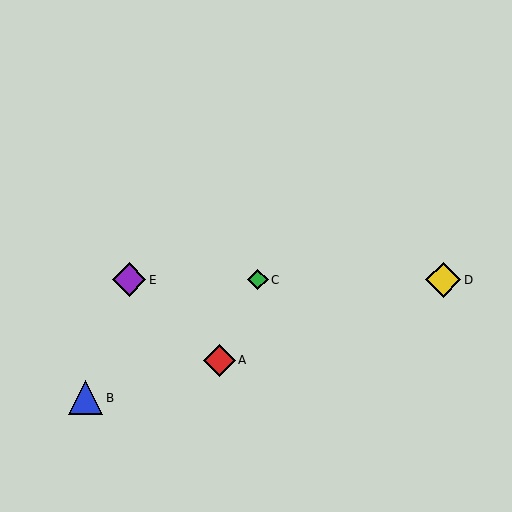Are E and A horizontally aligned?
No, E is at y≈280 and A is at y≈360.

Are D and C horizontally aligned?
Yes, both are at y≈280.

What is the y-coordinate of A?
Object A is at y≈360.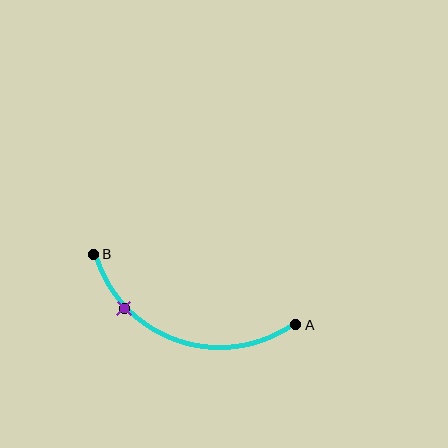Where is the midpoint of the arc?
The arc midpoint is the point on the curve farthest from the straight line joining A and B. It sits below that line.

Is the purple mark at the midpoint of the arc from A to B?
No. The purple mark lies on the arc but is closer to endpoint B. The arc midpoint would be at the point on the curve equidistant along the arc from both A and B.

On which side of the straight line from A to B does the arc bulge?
The arc bulges below the straight line connecting A and B.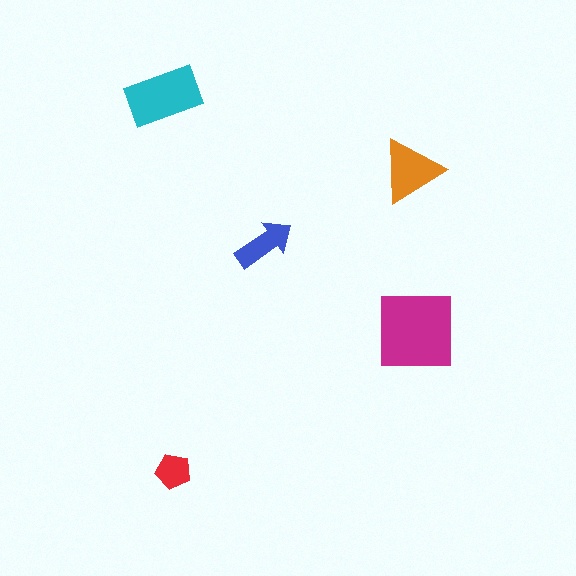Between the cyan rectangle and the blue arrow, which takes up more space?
The cyan rectangle.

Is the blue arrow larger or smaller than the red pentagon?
Larger.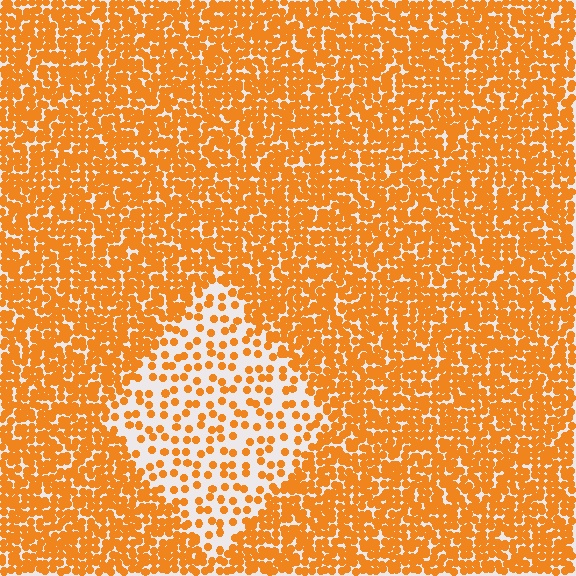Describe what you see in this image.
The image contains small orange elements arranged at two different densities. A diamond-shaped region is visible where the elements are less densely packed than the surrounding area.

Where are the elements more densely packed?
The elements are more densely packed outside the diamond boundary.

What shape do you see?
I see a diamond.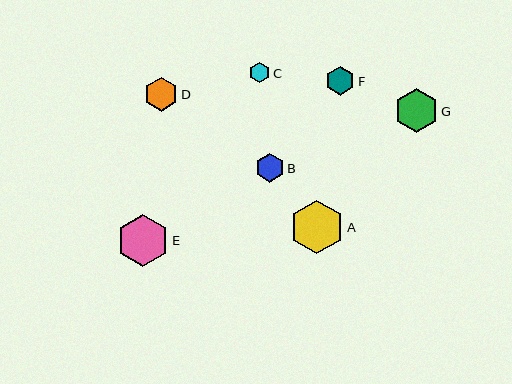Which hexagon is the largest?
Hexagon A is the largest with a size of approximately 54 pixels.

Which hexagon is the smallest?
Hexagon C is the smallest with a size of approximately 20 pixels.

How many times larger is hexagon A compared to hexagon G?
Hexagon A is approximately 1.2 times the size of hexagon G.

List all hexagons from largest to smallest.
From largest to smallest: A, E, G, D, F, B, C.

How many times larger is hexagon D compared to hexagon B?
Hexagon D is approximately 1.2 times the size of hexagon B.